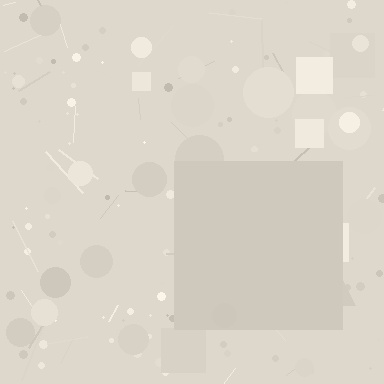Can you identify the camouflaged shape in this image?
The camouflaged shape is a square.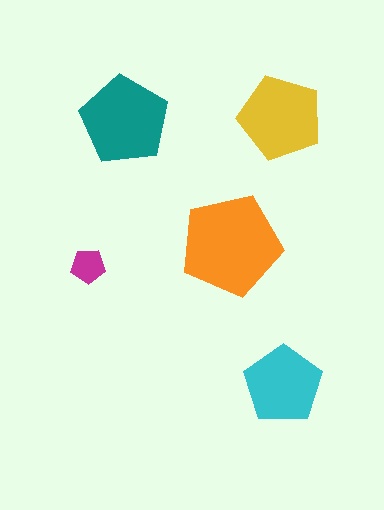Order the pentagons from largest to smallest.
the orange one, the teal one, the yellow one, the cyan one, the magenta one.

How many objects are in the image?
There are 5 objects in the image.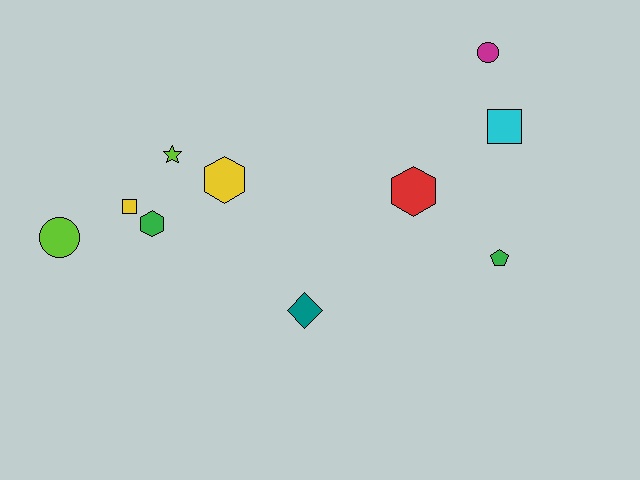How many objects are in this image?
There are 10 objects.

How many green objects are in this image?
There are 2 green objects.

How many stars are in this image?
There is 1 star.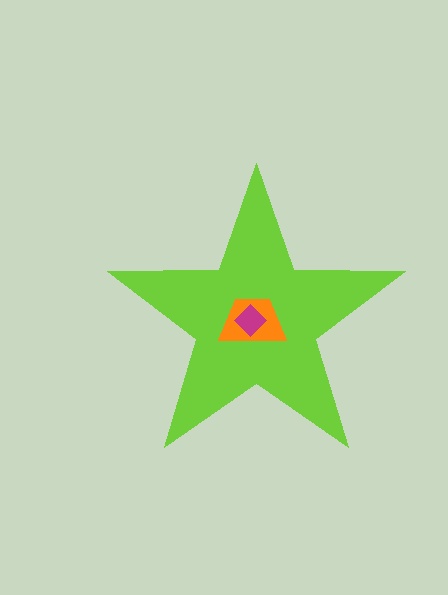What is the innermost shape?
The magenta diamond.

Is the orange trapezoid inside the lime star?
Yes.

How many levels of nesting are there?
3.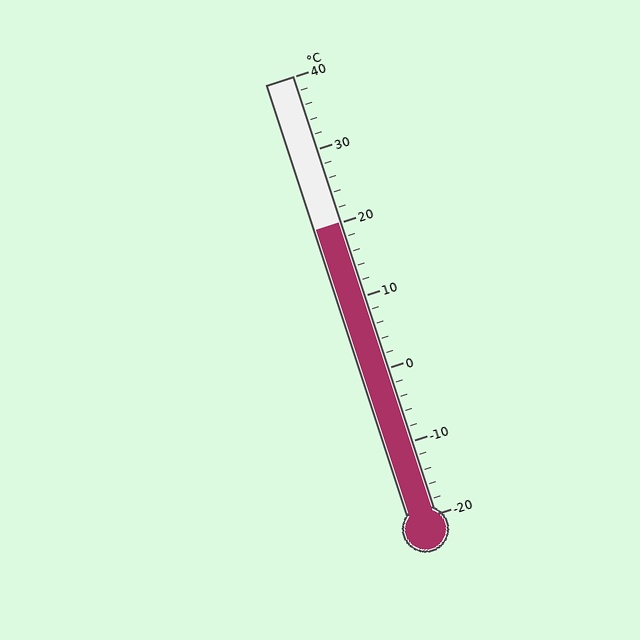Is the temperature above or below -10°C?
The temperature is above -10°C.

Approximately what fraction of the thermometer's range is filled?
The thermometer is filled to approximately 65% of its range.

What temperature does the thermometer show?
The thermometer shows approximately 20°C.